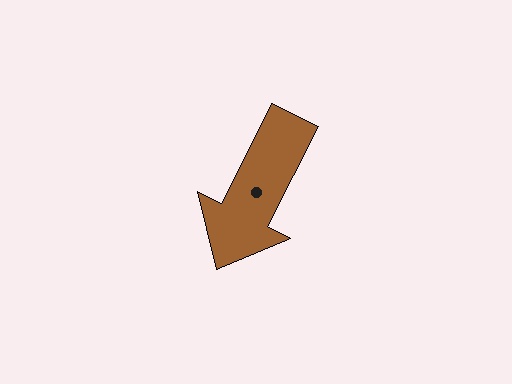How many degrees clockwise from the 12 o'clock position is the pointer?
Approximately 207 degrees.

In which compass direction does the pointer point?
Southwest.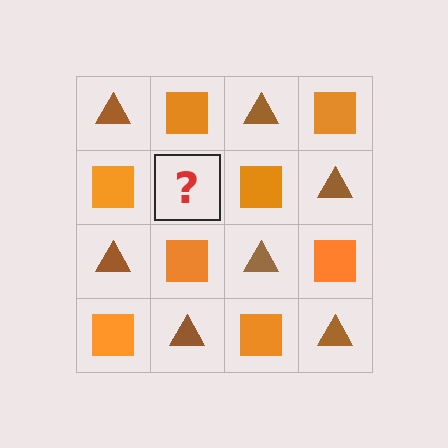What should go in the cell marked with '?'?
The missing cell should contain a brown triangle.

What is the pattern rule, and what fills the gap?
The rule is that it alternates brown triangle and orange square in a checkerboard pattern. The gap should be filled with a brown triangle.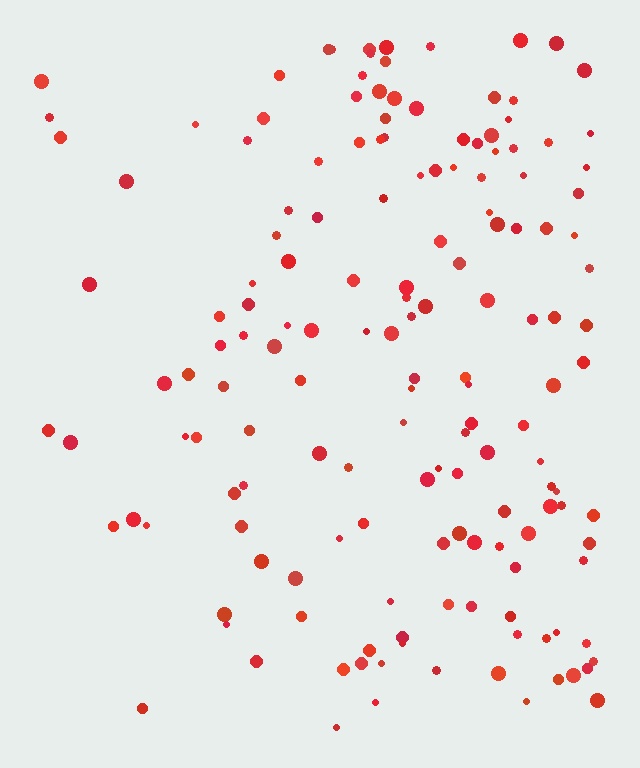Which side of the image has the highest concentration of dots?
The right.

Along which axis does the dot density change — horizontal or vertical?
Horizontal.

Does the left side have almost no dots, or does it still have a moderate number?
Still a moderate number, just noticeably fewer than the right.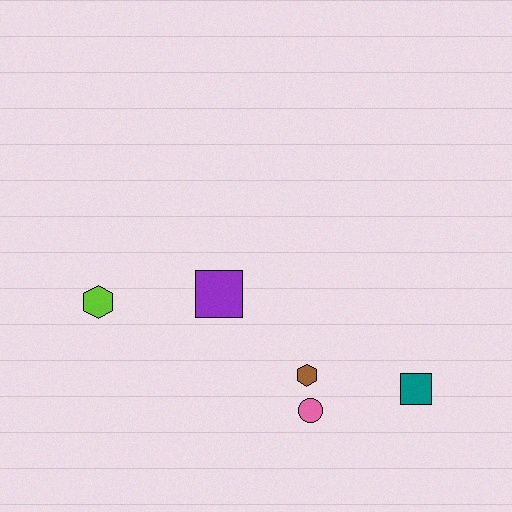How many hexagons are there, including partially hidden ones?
There are 2 hexagons.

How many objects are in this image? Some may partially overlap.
There are 5 objects.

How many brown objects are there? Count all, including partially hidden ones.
There is 1 brown object.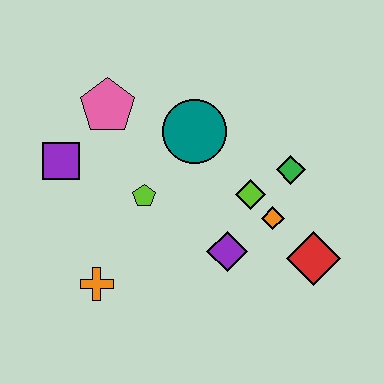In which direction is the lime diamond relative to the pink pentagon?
The lime diamond is to the right of the pink pentagon.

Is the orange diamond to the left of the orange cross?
No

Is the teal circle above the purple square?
Yes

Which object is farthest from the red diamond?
The purple square is farthest from the red diamond.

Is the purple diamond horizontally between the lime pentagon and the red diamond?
Yes